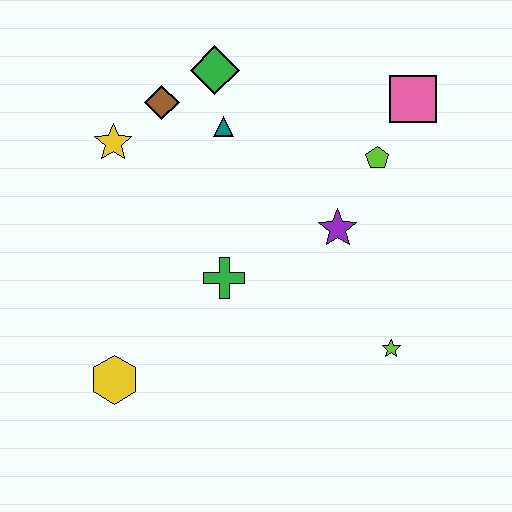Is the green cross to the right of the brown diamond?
Yes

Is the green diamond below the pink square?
No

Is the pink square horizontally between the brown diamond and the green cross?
No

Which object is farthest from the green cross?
The pink square is farthest from the green cross.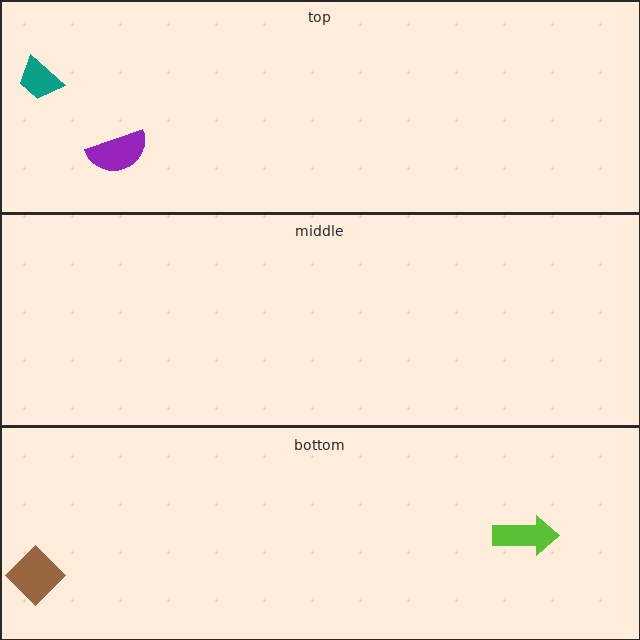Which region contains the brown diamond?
The bottom region.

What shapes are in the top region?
The teal trapezoid, the purple semicircle.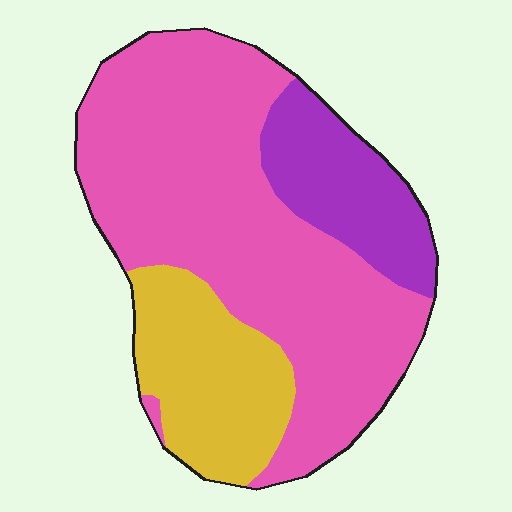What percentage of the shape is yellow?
Yellow covers around 20% of the shape.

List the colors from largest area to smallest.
From largest to smallest: pink, yellow, purple.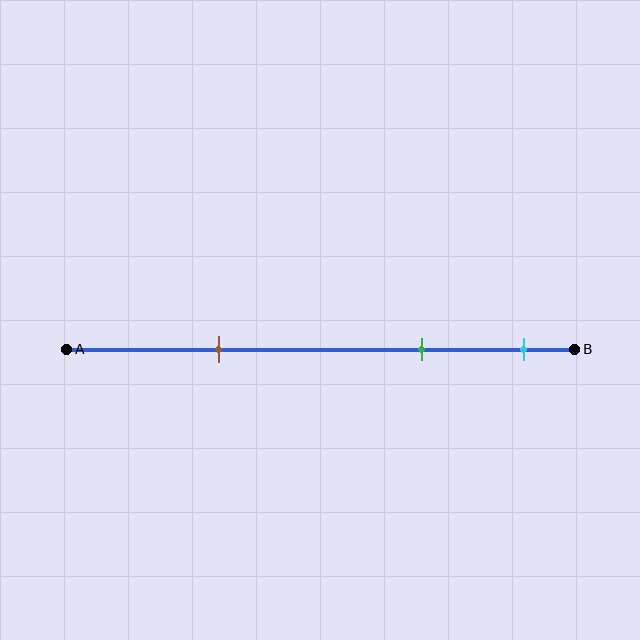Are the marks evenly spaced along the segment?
No, the marks are not evenly spaced.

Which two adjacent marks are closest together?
The green and cyan marks are the closest adjacent pair.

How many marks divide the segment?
There are 3 marks dividing the segment.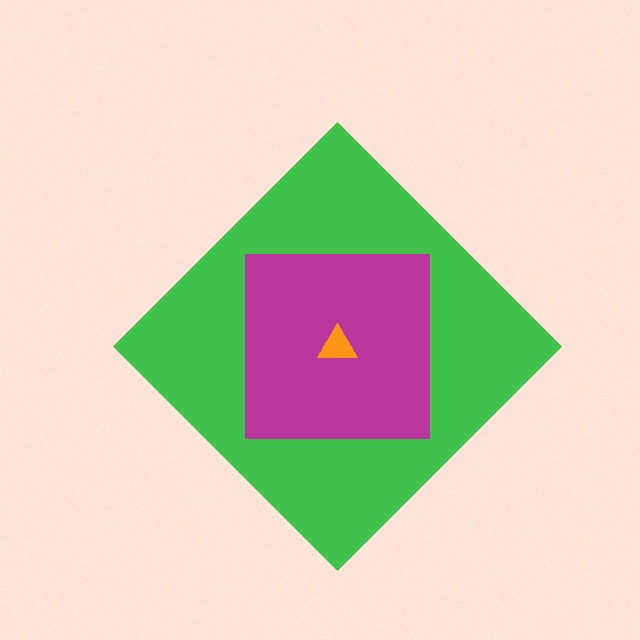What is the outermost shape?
The green diamond.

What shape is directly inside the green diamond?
The magenta square.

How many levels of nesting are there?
3.